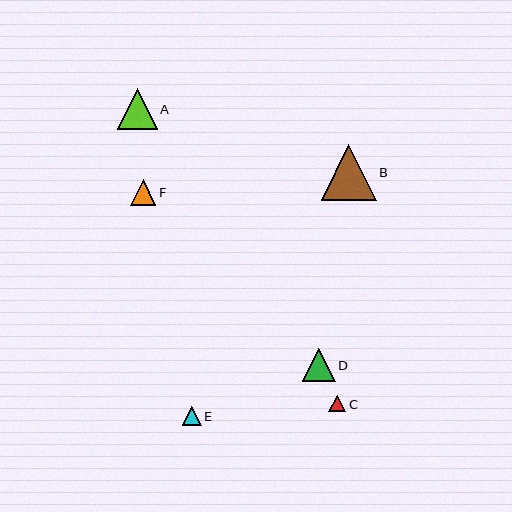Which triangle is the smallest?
Triangle C is the smallest with a size of approximately 17 pixels.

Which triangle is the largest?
Triangle B is the largest with a size of approximately 55 pixels.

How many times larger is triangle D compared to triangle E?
Triangle D is approximately 1.7 times the size of triangle E.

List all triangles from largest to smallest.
From largest to smallest: B, A, D, F, E, C.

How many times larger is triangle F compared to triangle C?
Triangle F is approximately 1.5 times the size of triangle C.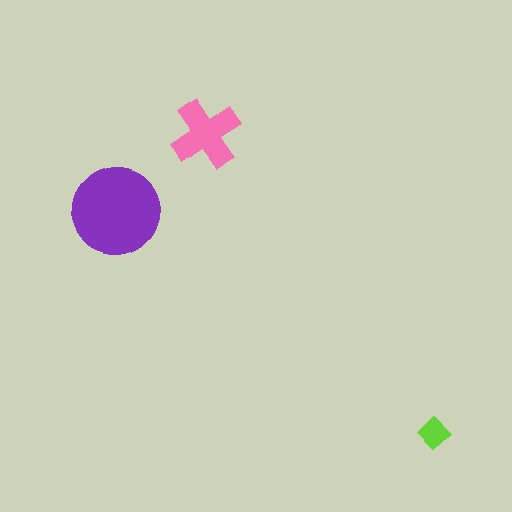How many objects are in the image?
There are 3 objects in the image.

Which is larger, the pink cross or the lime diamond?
The pink cross.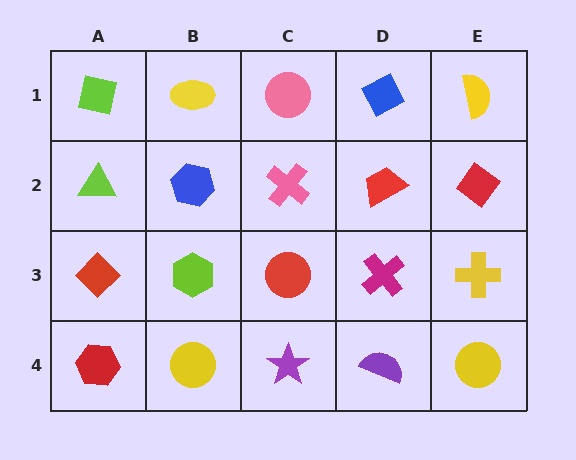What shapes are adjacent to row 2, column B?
A yellow ellipse (row 1, column B), a lime hexagon (row 3, column B), a lime triangle (row 2, column A), a pink cross (row 2, column C).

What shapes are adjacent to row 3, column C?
A pink cross (row 2, column C), a purple star (row 4, column C), a lime hexagon (row 3, column B), a magenta cross (row 3, column D).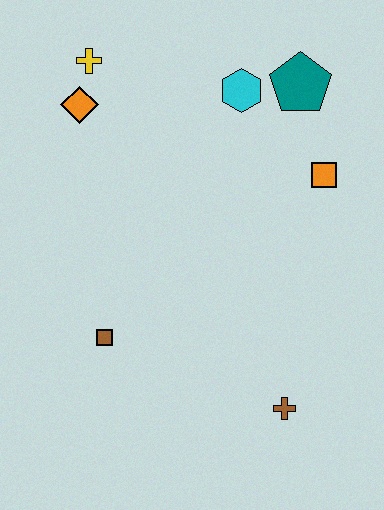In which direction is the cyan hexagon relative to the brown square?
The cyan hexagon is above the brown square.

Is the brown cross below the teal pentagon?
Yes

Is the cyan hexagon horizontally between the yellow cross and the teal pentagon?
Yes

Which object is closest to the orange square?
The teal pentagon is closest to the orange square.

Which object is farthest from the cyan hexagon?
The brown cross is farthest from the cyan hexagon.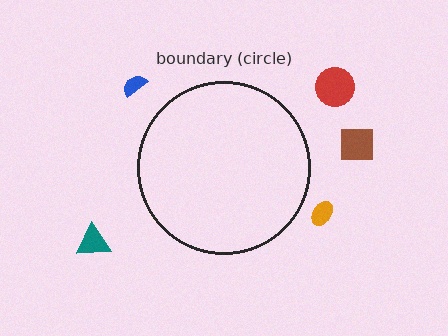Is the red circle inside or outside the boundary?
Outside.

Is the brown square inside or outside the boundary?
Outside.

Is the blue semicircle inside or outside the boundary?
Outside.